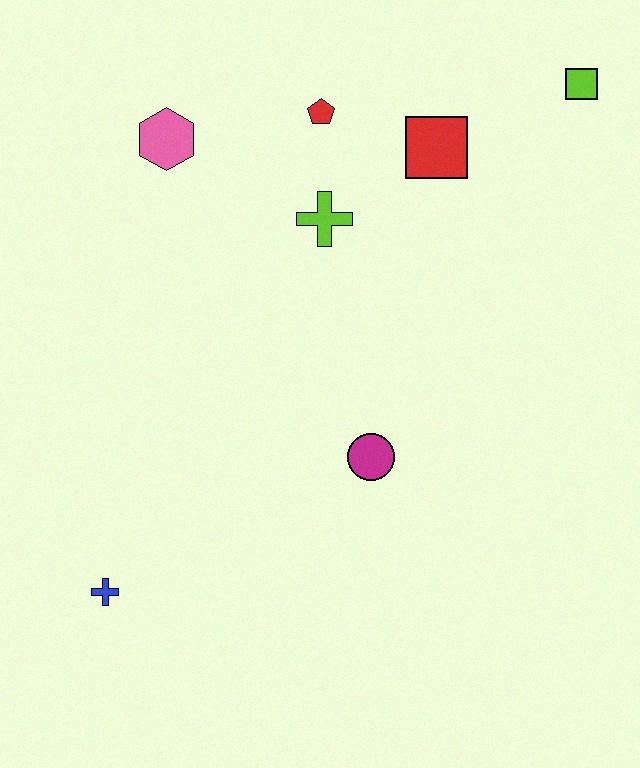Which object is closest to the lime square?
The red square is closest to the lime square.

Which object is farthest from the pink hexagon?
The blue cross is farthest from the pink hexagon.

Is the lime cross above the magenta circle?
Yes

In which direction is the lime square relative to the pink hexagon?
The lime square is to the right of the pink hexagon.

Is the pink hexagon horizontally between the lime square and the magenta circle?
No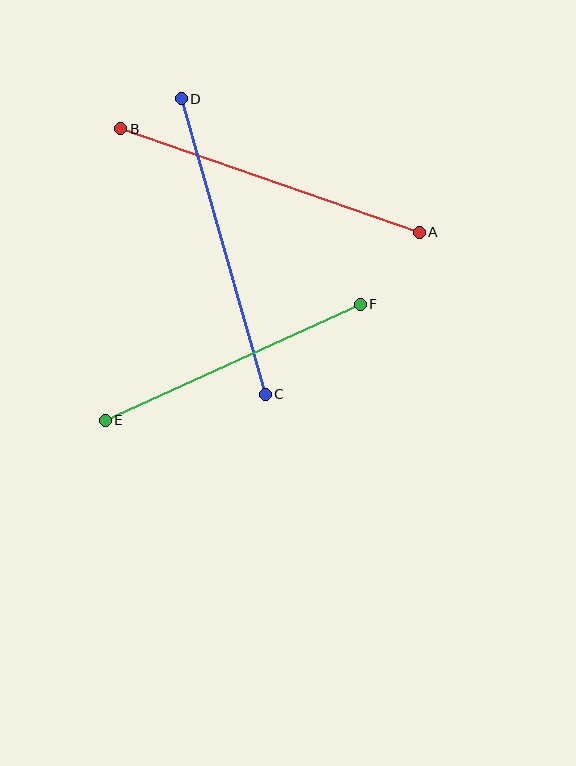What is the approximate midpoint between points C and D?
The midpoint is at approximately (223, 247) pixels.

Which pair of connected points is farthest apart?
Points A and B are farthest apart.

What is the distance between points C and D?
The distance is approximately 307 pixels.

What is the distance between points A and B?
The distance is approximately 316 pixels.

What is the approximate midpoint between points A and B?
The midpoint is at approximately (270, 180) pixels.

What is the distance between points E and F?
The distance is approximately 280 pixels.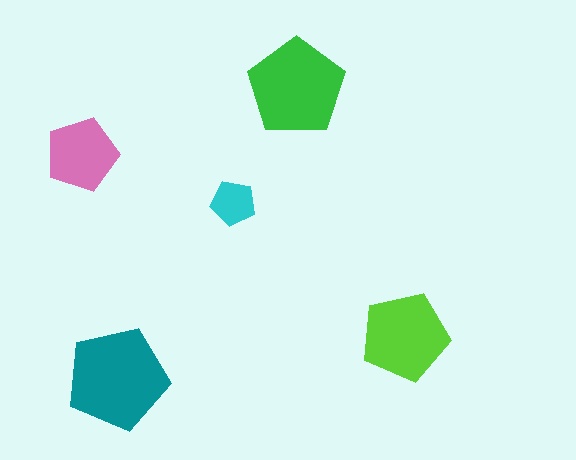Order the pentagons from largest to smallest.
the teal one, the green one, the lime one, the pink one, the cyan one.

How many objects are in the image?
There are 5 objects in the image.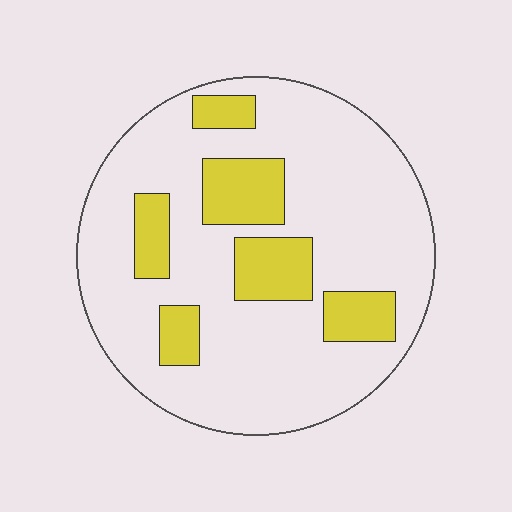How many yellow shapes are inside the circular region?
6.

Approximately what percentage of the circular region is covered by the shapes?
Approximately 20%.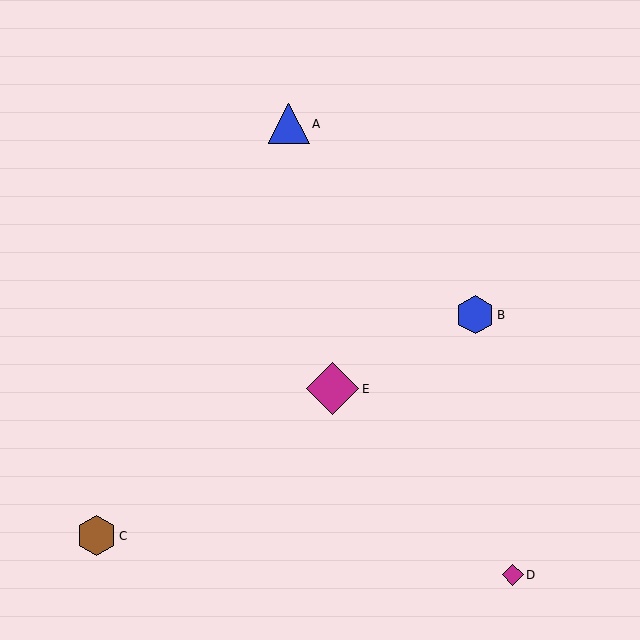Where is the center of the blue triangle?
The center of the blue triangle is at (289, 124).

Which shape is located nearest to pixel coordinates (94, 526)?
The brown hexagon (labeled C) at (96, 536) is nearest to that location.